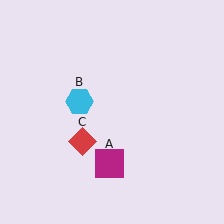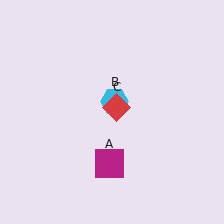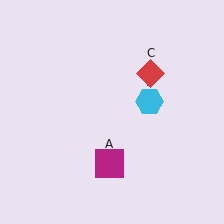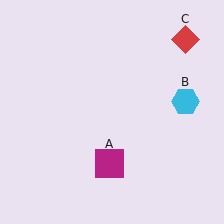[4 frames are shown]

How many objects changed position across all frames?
2 objects changed position: cyan hexagon (object B), red diamond (object C).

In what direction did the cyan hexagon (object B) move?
The cyan hexagon (object B) moved right.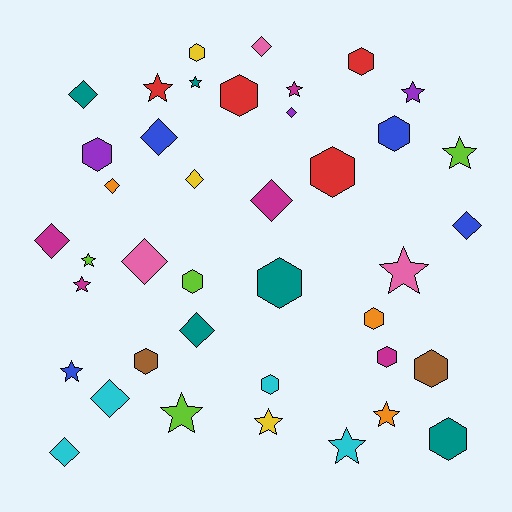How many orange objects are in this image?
There are 3 orange objects.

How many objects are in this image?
There are 40 objects.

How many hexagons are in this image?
There are 14 hexagons.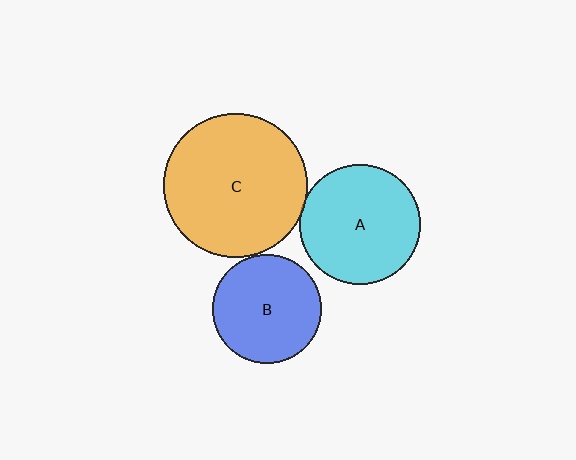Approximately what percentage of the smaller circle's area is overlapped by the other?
Approximately 5%.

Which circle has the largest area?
Circle C (orange).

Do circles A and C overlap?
Yes.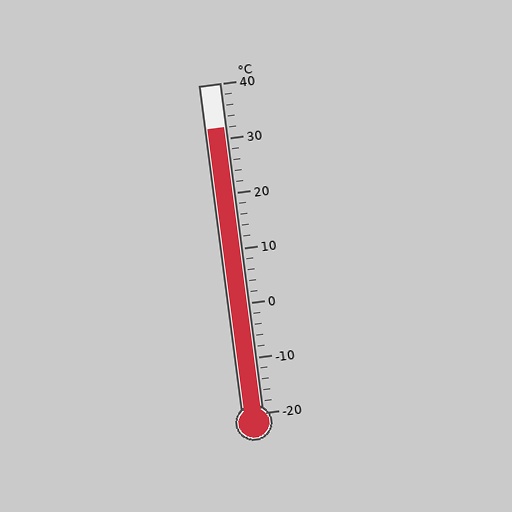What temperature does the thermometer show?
The thermometer shows approximately 32°C.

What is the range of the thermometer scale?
The thermometer scale ranges from -20°C to 40°C.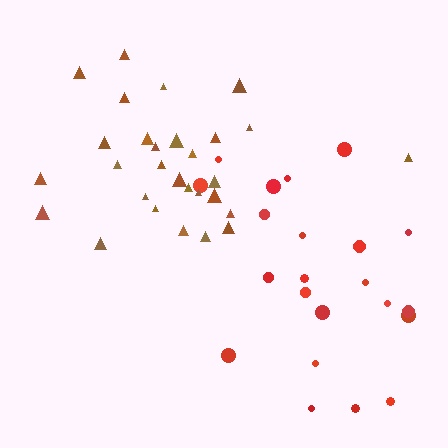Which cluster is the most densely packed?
Brown.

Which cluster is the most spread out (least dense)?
Red.